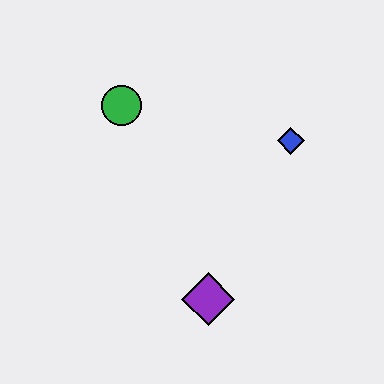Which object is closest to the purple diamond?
The blue diamond is closest to the purple diamond.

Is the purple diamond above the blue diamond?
No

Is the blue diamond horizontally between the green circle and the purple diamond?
No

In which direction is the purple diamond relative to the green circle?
The purple diamond is below the green circle.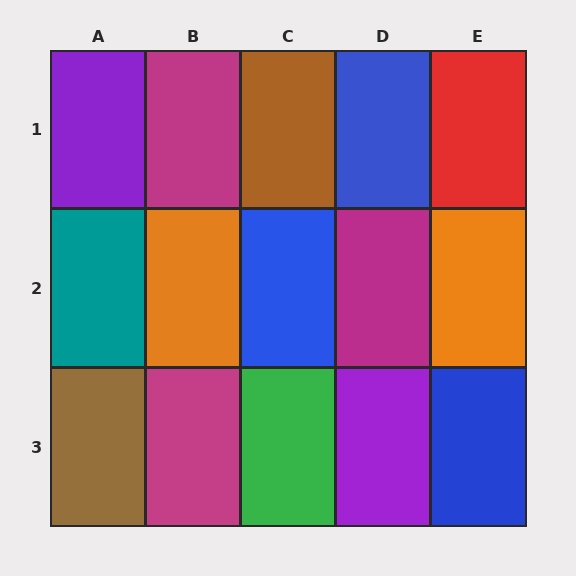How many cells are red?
1 cell is red.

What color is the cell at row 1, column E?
Red.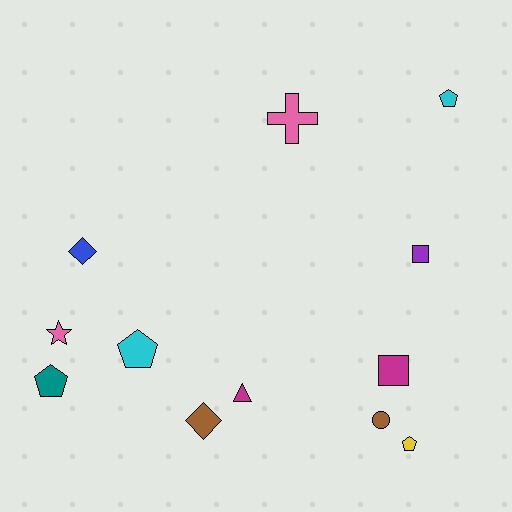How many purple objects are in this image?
There is 1 purple object.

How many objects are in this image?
There are 12 objects.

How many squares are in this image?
There are 2 squares.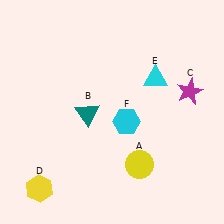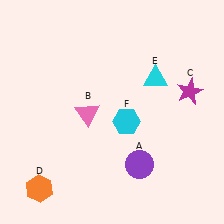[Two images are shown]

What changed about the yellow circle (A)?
In Image 1, A is yellow. In Image 2, it changed to purple.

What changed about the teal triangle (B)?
In Image 1, B is teal. In Image 2, it changed to pink.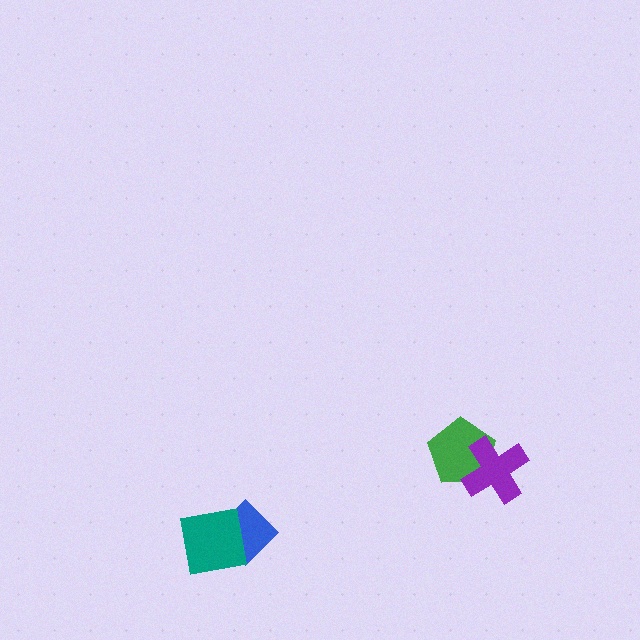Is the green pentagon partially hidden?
Yes, it is partially covered by another shape.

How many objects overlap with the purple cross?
1 object overlaps with the purple cross.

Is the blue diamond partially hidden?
Yes, it is partially covered by another shape.